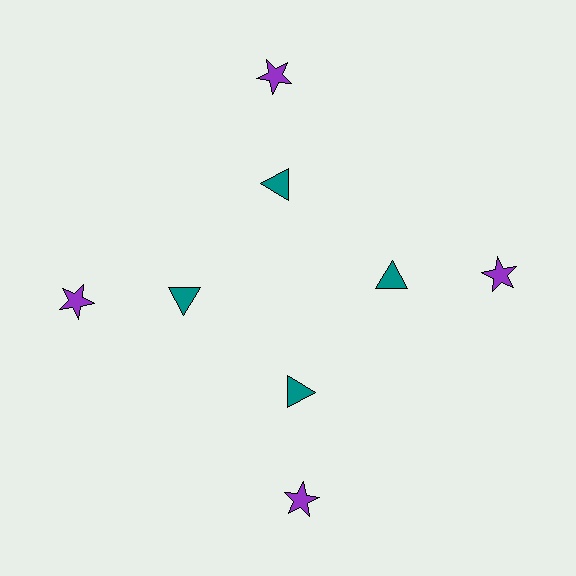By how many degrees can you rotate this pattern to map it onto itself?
The pattern maps onto itself every 90 degrees of rotation.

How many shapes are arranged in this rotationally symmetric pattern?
There are 8 shapes, arranged in 4 groups of 2.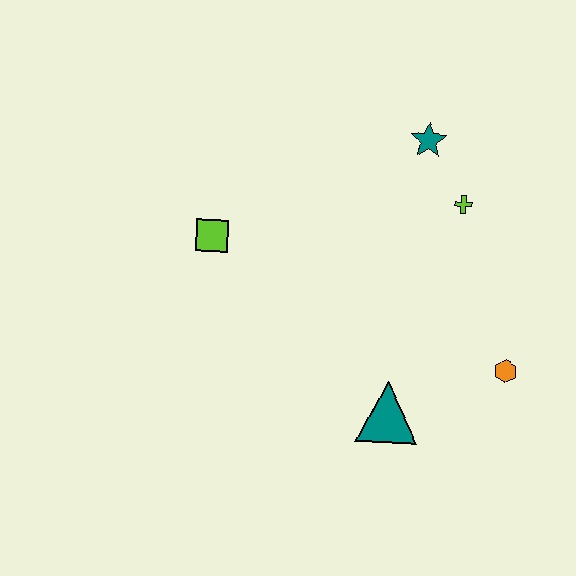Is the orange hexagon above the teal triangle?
Yes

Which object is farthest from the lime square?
The orange hexagon is farthest from the lime square.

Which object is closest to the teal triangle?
The orange hexagon is closest to the teal triangle.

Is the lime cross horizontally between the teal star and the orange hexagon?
Yes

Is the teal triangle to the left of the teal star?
Yes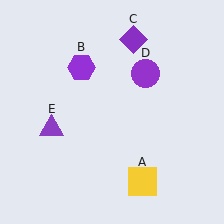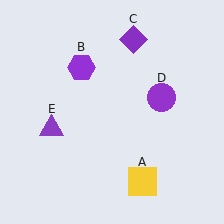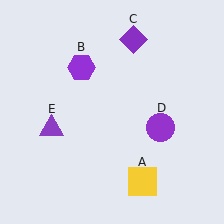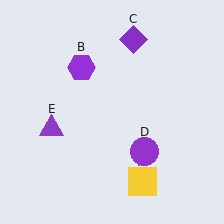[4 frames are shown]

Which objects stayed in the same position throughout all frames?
Yellow square (object A) and purple hexagon (object B) and purple diamond (object C) and purple triangle (object E) remained stationary.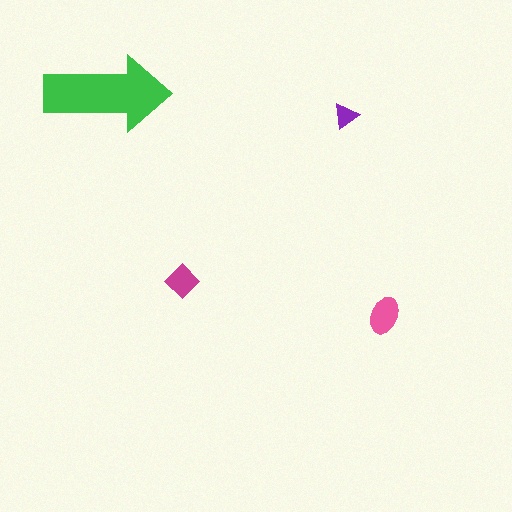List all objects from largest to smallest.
The green arrow, the pink ellipse, the magenta diamond, the purple triangle.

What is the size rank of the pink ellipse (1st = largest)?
2nd.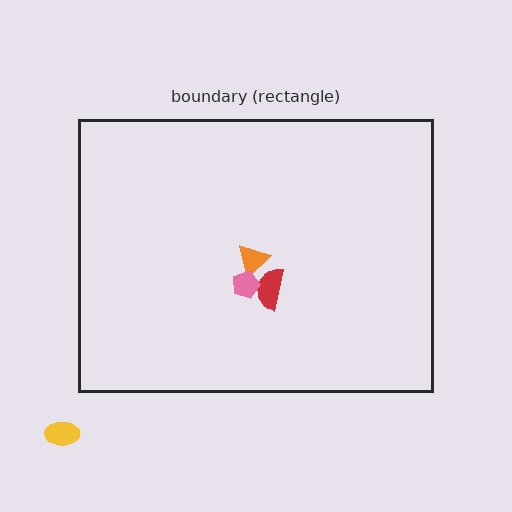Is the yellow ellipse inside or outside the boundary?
Outside.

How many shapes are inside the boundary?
3 inside, 1 outside.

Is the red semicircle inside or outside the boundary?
Inside.